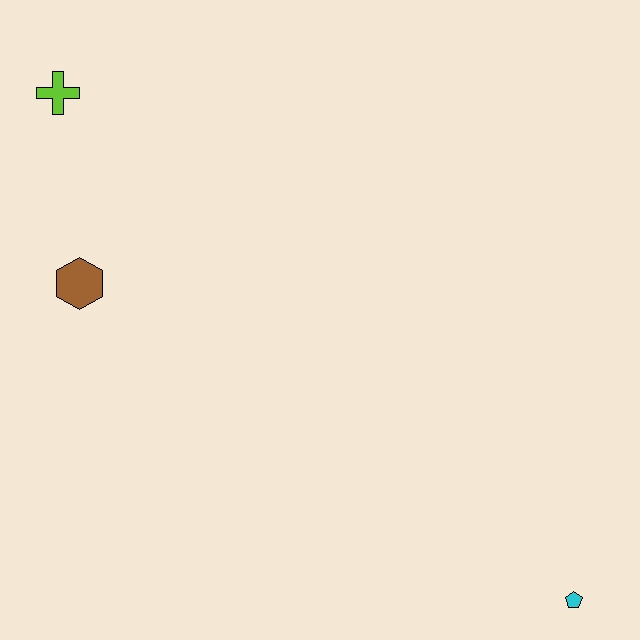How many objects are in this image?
There are 3 objects.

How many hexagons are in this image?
There is 1 hexagon.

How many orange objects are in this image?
There are no orange objects.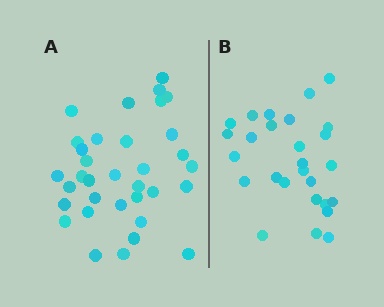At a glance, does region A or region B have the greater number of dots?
Region A (the left region) has more dots.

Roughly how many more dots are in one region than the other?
Region A has roughly 8 or so more dots than region B.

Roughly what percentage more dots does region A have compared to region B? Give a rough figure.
About 25% more.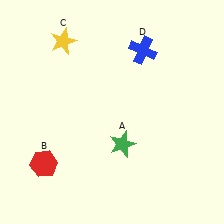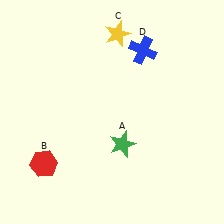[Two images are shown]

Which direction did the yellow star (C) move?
The yellow star (C) moved right.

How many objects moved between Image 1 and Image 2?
1 object moved between the two images.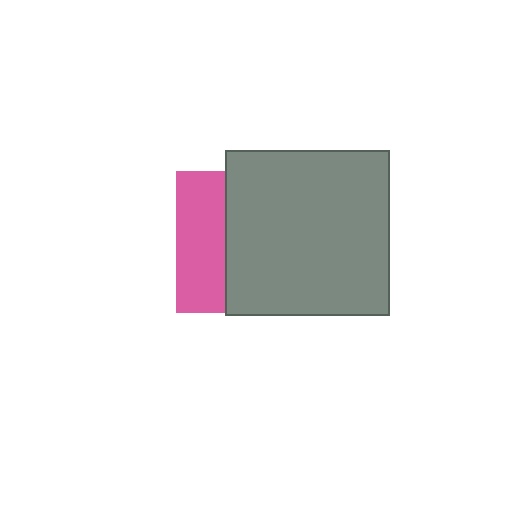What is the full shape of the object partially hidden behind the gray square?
The partially hidden object is a pink square.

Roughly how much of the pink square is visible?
A small part of it is visible (roughly 35%).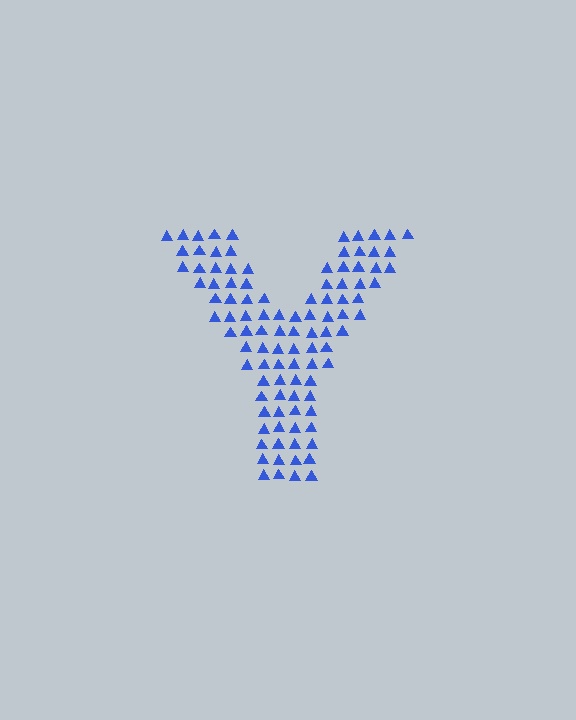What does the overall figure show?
The overall figure shows the letter Y.